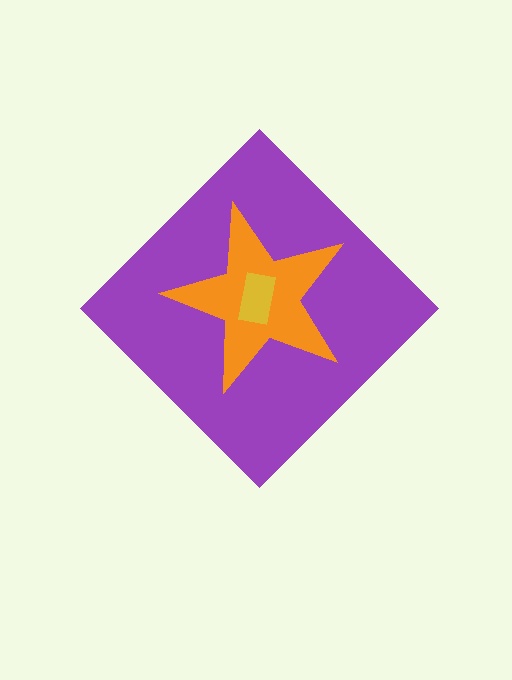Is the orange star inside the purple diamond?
Yes.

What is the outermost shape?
The purple diamond.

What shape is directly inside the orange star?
The yellow rectangle.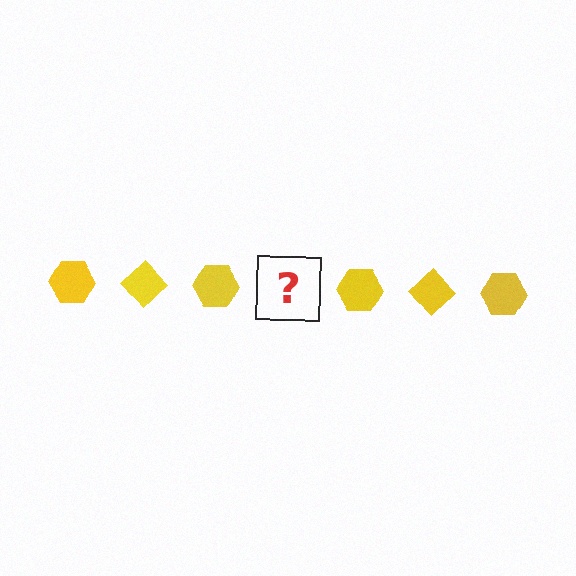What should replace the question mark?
The question mark should be replaced with a yellow diamond.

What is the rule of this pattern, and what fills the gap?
The rule is that the pattern cycles through hexagon, diamond shapes in yellow. The gap should be filled with a yellow diamond.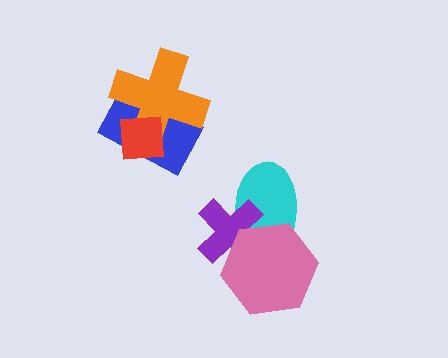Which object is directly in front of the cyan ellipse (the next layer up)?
The purple cross is directly in front of the cyan ellipse.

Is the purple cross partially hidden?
Yes, it is partially covered by another shape.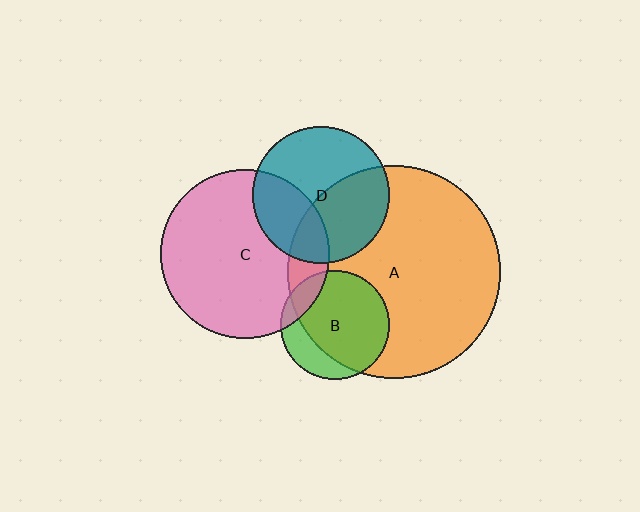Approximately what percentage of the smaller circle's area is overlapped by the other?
Approximately 30%.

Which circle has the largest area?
Circle A (orange).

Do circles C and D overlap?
Yes.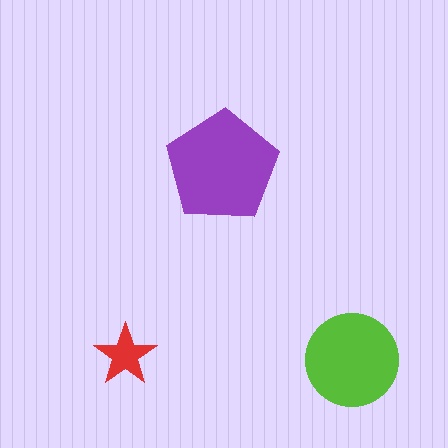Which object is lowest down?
The lime circle is bottommost.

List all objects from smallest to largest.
The red star, the lime circle, the purple pentagon.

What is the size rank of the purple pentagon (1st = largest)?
1st.